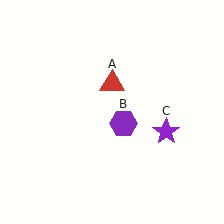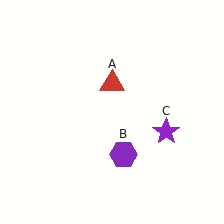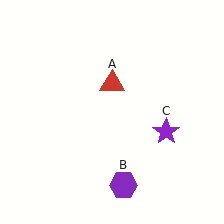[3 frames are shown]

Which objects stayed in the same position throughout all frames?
Red triangle (object A) and purple star (object C) remained stationary.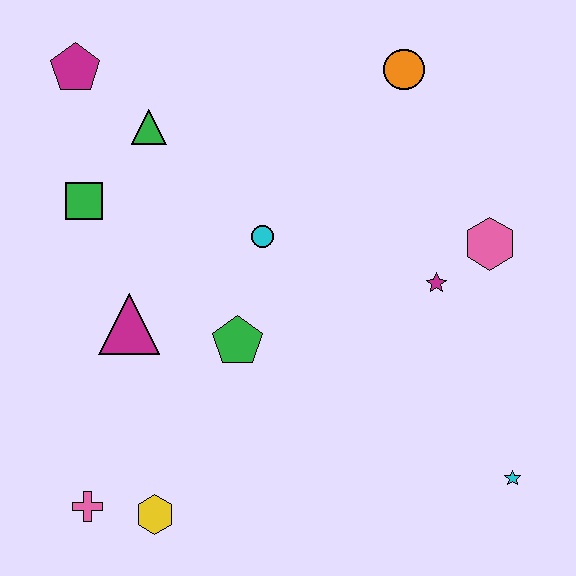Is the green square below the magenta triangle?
No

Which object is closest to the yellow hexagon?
The pink cross is closest to the yellow hexagon.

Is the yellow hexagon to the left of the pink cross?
No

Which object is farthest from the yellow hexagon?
The orange circle is farthest from the yellow hexagon.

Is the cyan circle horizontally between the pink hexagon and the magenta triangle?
Yes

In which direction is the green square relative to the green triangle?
The green square is below the green triangle.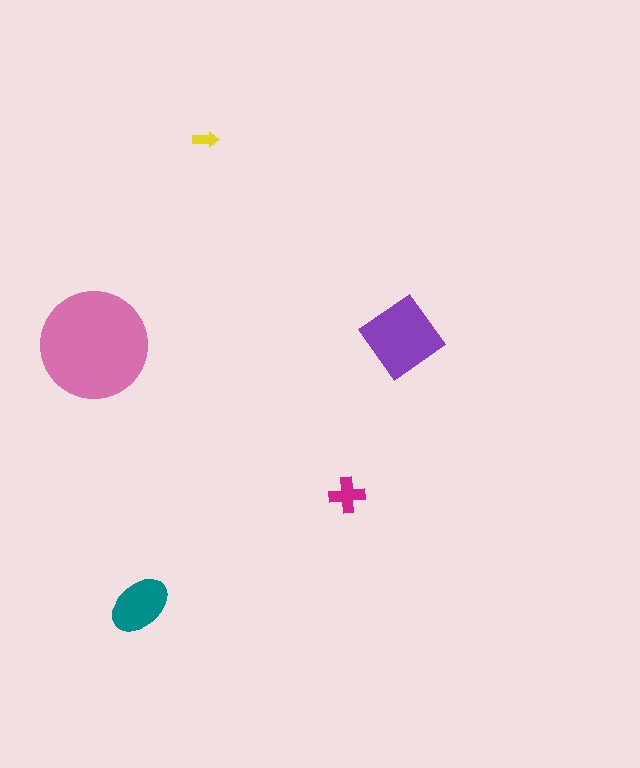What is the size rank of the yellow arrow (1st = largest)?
5th.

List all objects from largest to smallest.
The pink circle, the purple diamond, the teal ellipse, the magenta cross, the yellow arrow.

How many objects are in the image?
There are 5 objects in the image.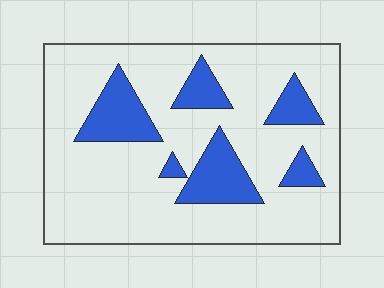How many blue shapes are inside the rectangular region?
6.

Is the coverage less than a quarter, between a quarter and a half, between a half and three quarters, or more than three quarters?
Less than a quarter.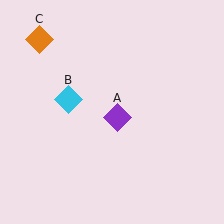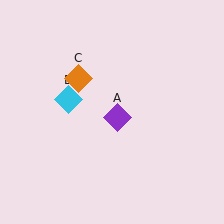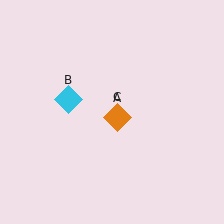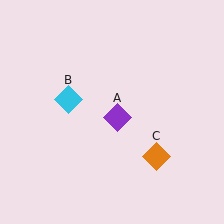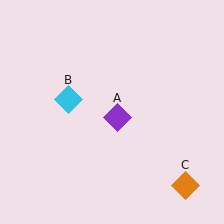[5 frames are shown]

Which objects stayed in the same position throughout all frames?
Purple diamond (object A) and cyan diamond (object B) remained stationary.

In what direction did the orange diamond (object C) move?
The orange diamond (object C) moved down and to the right.